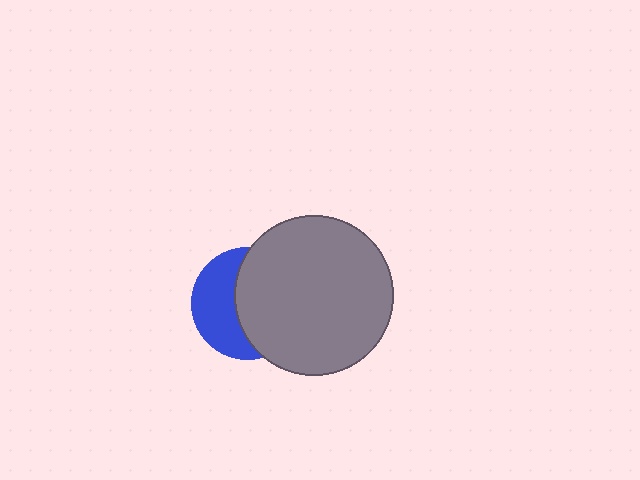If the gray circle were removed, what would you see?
You would see the complete blue circle.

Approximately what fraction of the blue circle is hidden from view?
Roughly 57% of the blue circle is hidden behind the gray circle.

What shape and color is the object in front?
The object in front is a gray circle.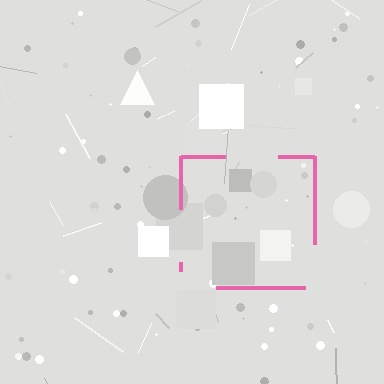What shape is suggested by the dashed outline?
The dashed outline suggests a square.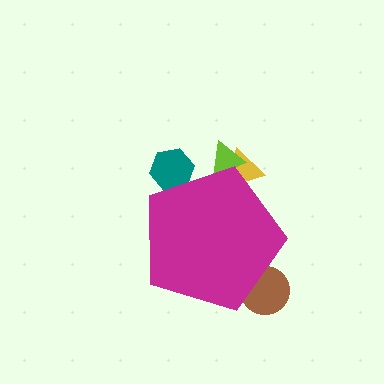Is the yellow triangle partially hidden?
Yes, the yellow triangle is partially hidden behind the magenta pentagon.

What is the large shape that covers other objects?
A magenta pentagon.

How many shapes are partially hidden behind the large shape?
4 shapes are partially hidden.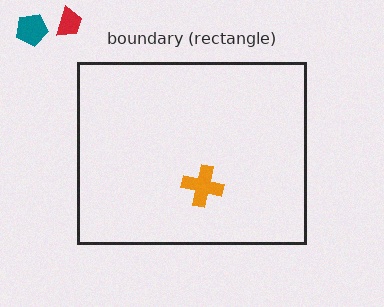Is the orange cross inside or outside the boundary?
Inside.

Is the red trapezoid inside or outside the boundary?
Outside.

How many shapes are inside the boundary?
1 inside, 2 outside.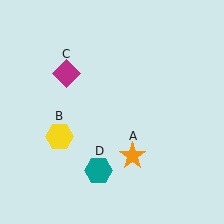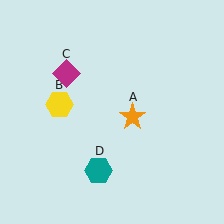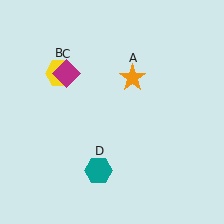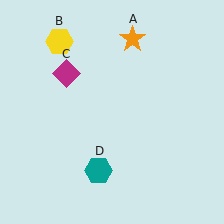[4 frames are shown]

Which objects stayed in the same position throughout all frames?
Magenta diamond (object C) and teal hexagon (object D) remained stationary.